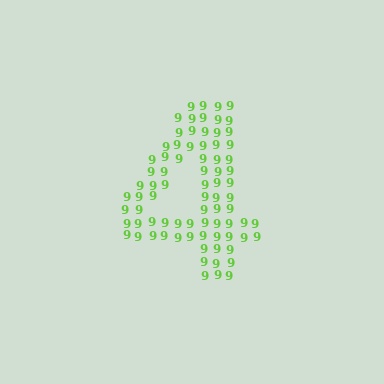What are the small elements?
The small elements are digit 9's.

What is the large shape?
The large shape is the digit 4.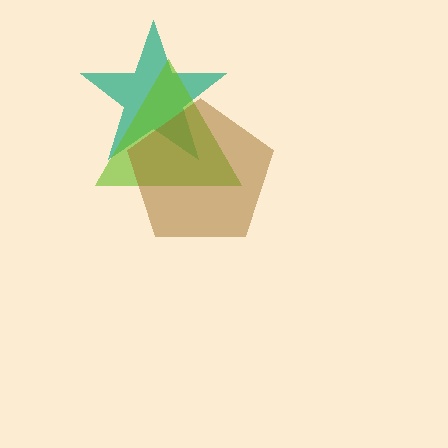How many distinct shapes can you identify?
There are 3 distinct shapes: a teal star, a lime triangle, a brown pentagon.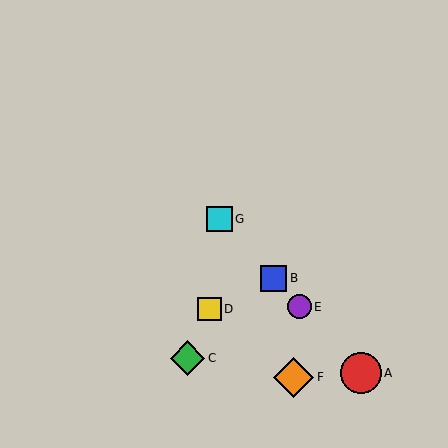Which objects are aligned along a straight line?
Objects A, B, E, G are aligned along a straight line.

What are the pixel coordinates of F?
Object F is at (293, 377).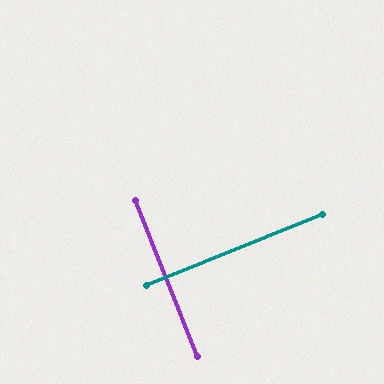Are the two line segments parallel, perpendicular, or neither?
Perpendicular — they meet at approximately 90°.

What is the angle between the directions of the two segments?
Approximately 90 degrees.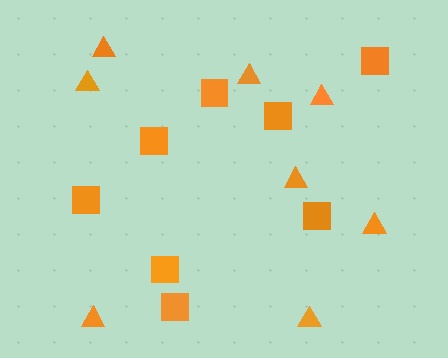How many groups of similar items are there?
There are 2 groups: one group of triangles (8) and one group of squares (8).